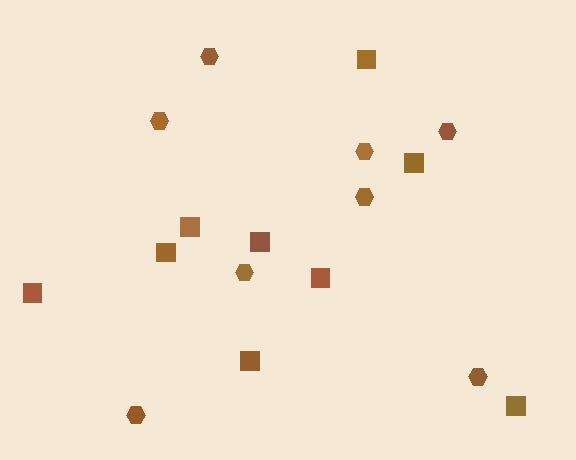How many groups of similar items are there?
There are 2 groups: one group of squares (9) and one group of hexagons (8).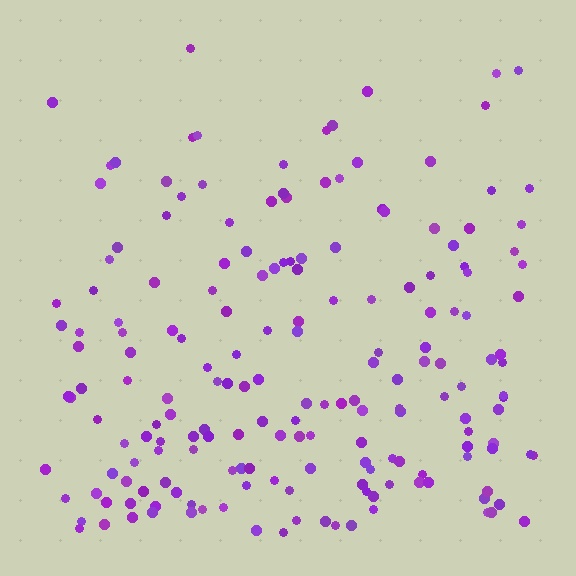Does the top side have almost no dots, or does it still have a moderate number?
Still a moderate number, just noticeably fewer than the bottom.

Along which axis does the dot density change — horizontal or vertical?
Vertical.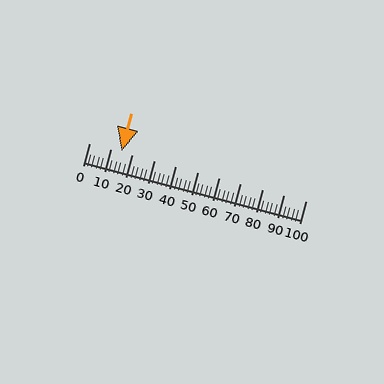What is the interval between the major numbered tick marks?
The major tick marks are spaced 10 units apart.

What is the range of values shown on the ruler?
The ruler shows values from 0 to 100.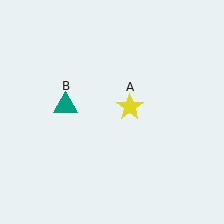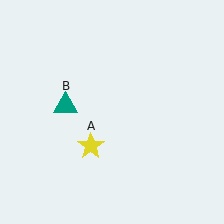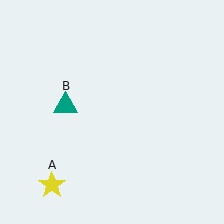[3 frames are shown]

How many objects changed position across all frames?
1 object changed position: yellow star (object A).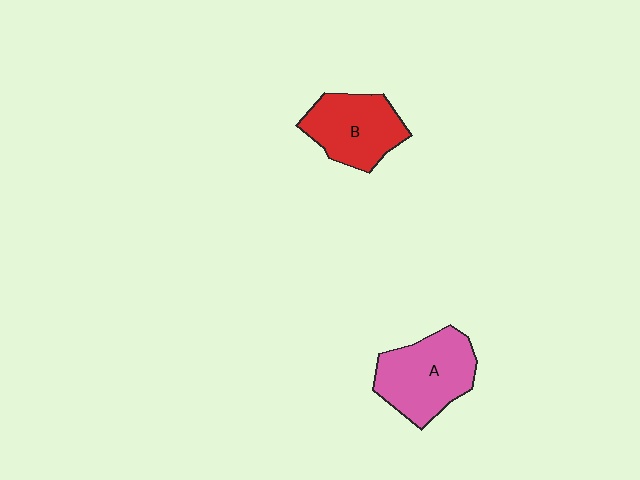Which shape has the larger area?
Shape A (pink).